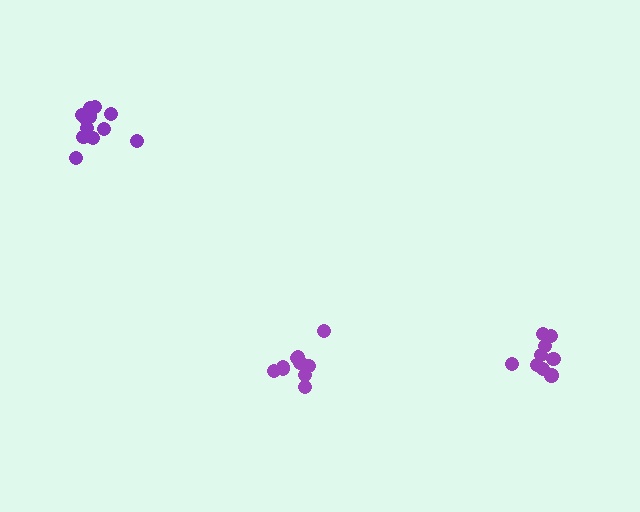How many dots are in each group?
Group 1: 12 dots, Group 2: 11 dots, Group 3: 9 dots (32 total).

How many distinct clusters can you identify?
There are 3 distinct clusters.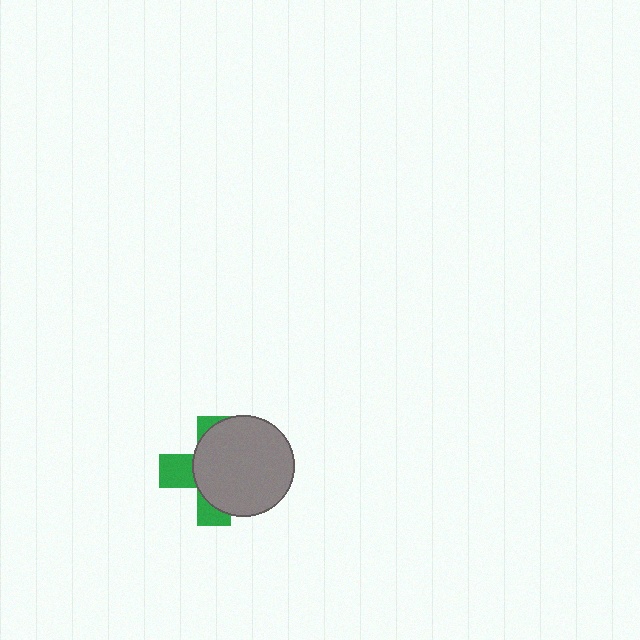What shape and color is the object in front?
The object in front is a gray circle.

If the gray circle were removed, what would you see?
You would see the complete green cross.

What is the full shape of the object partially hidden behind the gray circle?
The partially hidden object is a green cross.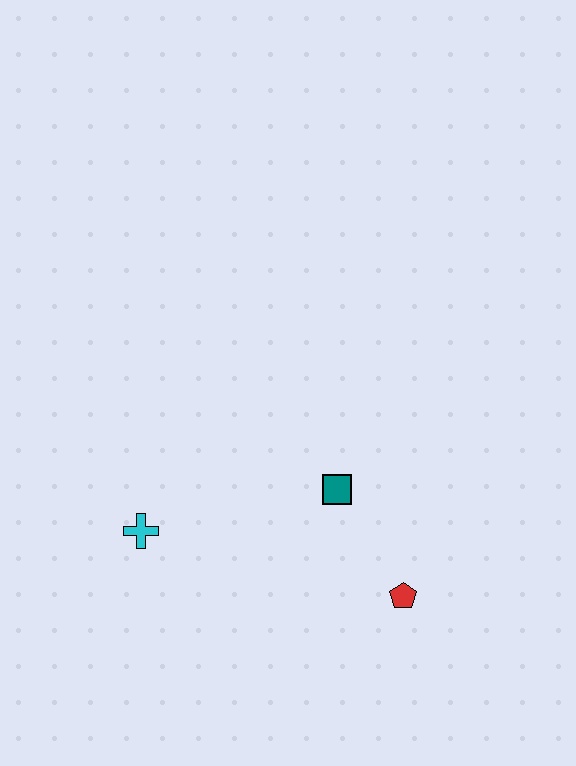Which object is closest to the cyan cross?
The teal square is closest to the cyan cross.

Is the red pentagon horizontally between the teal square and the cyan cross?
No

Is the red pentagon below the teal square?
Yes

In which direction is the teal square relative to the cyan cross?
The teal square is to the right of the cyan cross.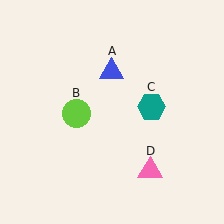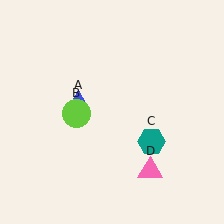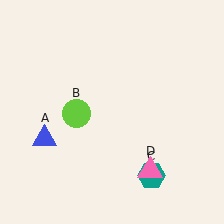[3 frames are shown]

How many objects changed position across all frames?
2 objects changed position: blue triangle (object A), teal hexagon (object C).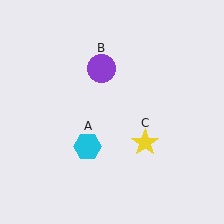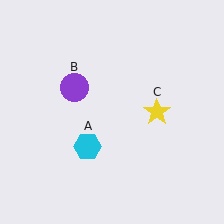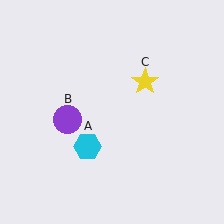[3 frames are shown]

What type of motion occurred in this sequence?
The purple circle (object B), yellow star (object C) rotated counterclockwise around the center of the scene.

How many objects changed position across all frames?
2 objects changed position: purple circle (object B), yellow star (object C).